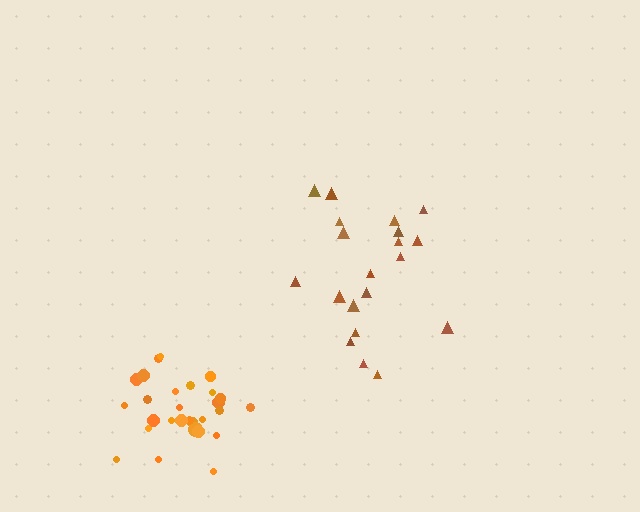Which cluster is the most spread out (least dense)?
Brown.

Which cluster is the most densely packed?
Orange.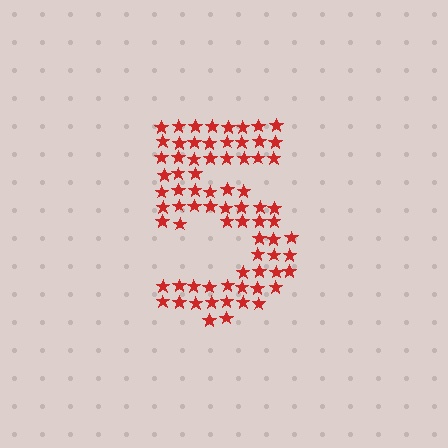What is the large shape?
The large shape is the digit 5.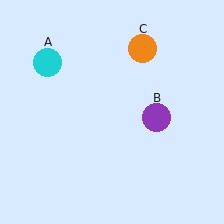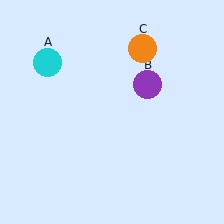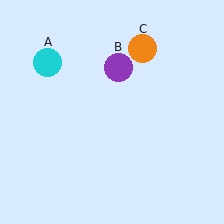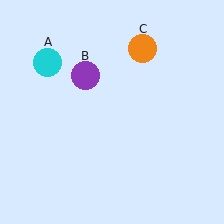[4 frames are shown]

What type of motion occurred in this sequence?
The purple circle (object B) rotated counterclockwise around the center of the scene.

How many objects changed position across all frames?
1 object changed position: purple circle (object B).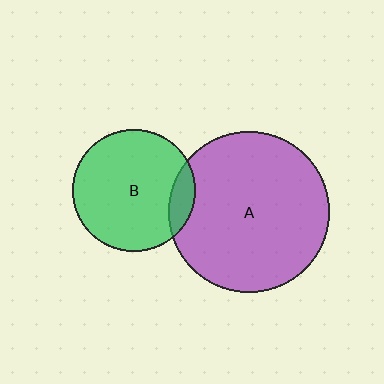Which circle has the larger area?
Circle A (purple).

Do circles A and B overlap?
Yes.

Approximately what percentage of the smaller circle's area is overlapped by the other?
Approximately 10%.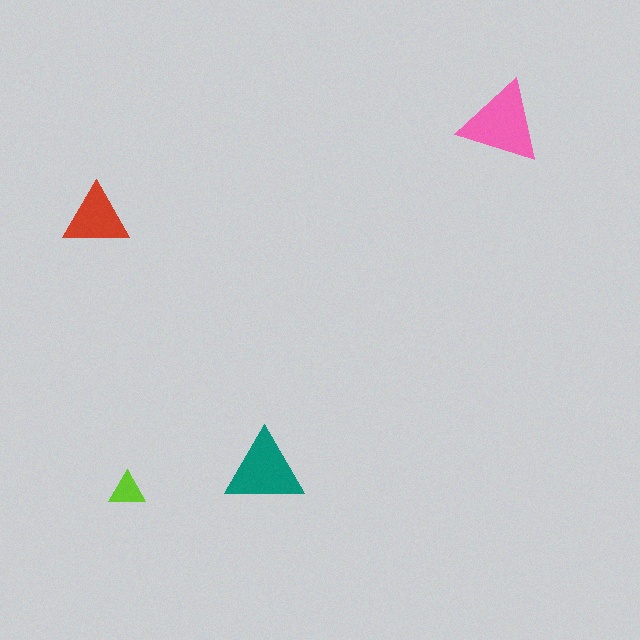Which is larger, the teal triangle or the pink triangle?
The pink one.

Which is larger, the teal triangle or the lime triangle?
The teal one.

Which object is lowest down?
The lime triangle is bottommost.